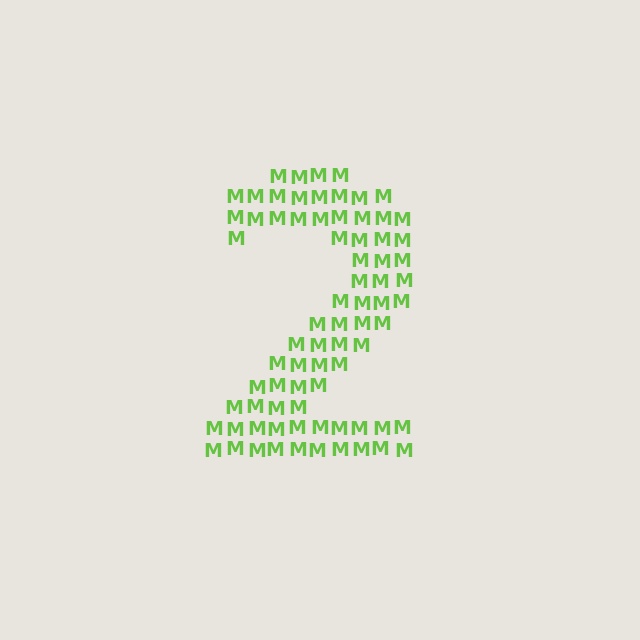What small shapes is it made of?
It is made of small letter M's.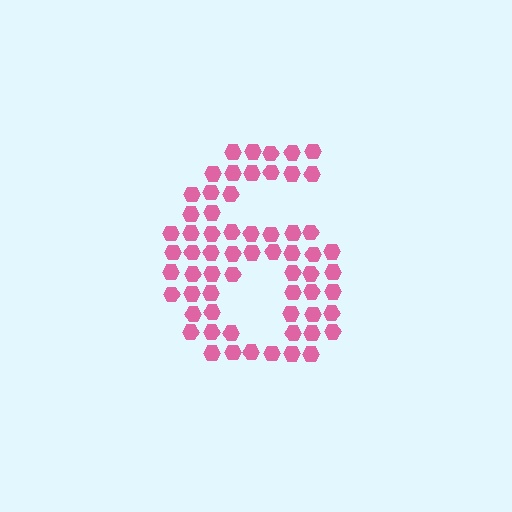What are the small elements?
The small elements are hexagons.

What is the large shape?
The large shape is the digit 6.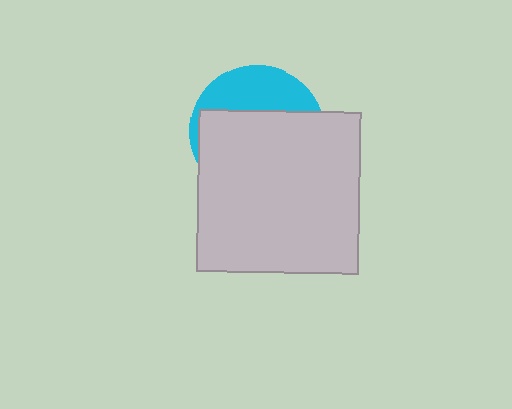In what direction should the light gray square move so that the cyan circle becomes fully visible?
The light gray square should move down. That is the shortest direction to clear the overlap and leave the cyan circle fully visible.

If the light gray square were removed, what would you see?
You would see the complete cyan circle.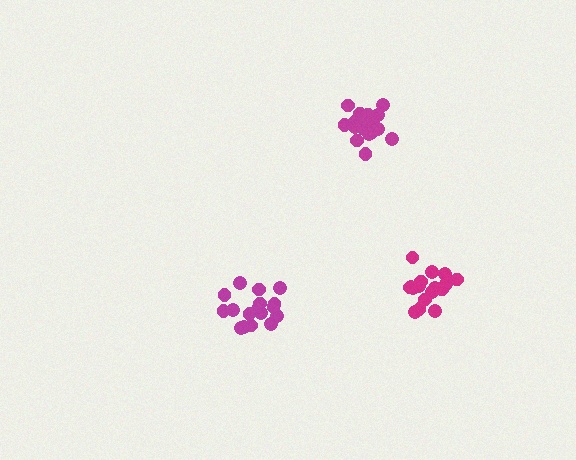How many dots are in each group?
Group 1: 17 dots, Group 2: 20 dots, Group 3: 17 dots (54 total).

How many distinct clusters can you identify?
There are 3 distinct clusters.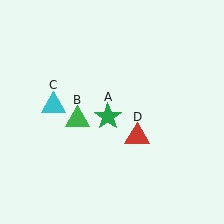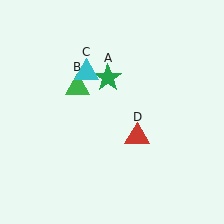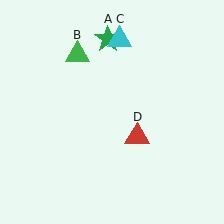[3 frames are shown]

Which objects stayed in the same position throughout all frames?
Red triangle (object D) remained stationary.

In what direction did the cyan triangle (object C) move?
The cyan triangle (object C) moved up and to the right.